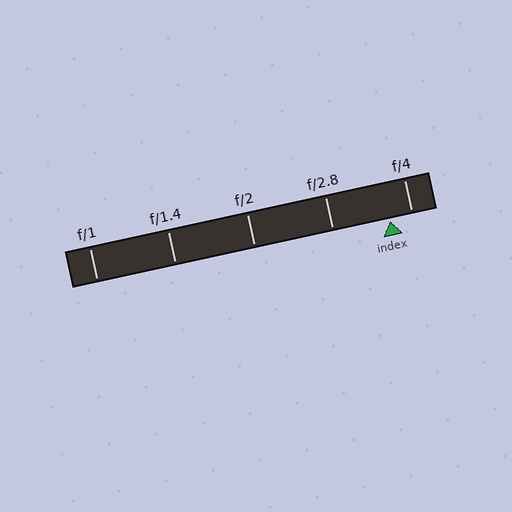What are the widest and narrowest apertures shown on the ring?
The widest aperture shown is f/1 and the narrowest is f/4.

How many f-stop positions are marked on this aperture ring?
There are 5 f-stop positions marked.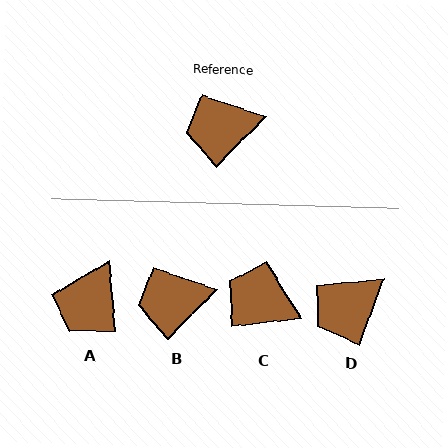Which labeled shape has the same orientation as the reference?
B.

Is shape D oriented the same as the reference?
No, it is off by about 25 degrees.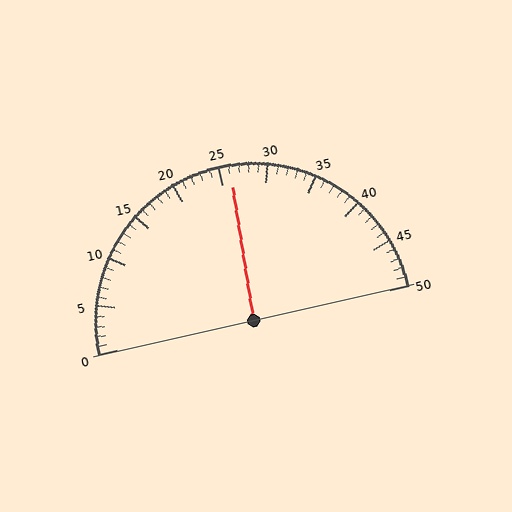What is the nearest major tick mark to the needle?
The nearest major tick mark is 25.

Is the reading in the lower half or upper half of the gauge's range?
The reading is in the upper half of the range (0 to 50).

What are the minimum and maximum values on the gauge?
The gauge ranges from 0 to 50.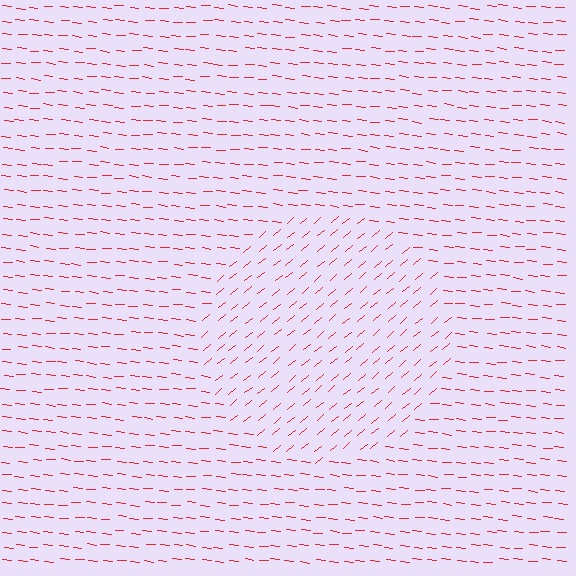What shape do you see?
I see a circle.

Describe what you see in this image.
The image is filled with small red line segments. A circle region in the image has lines oriented differently from the surrounding lines, creating a visible texture boundary.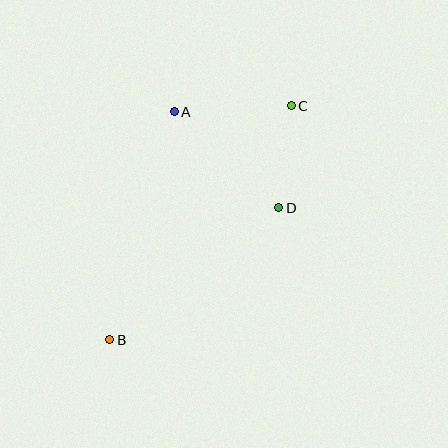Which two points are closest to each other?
Points C and D are closest to each other.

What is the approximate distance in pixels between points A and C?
The distance between A and C is approximately 117 pixels.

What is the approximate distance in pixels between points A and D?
The distance between A and D is approximately 142 pixels.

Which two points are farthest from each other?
Points B and C are farthest from each other.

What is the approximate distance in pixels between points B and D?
The distance between B and D is approximately 214 pixels.